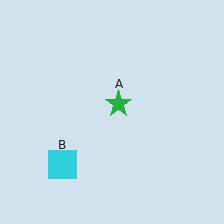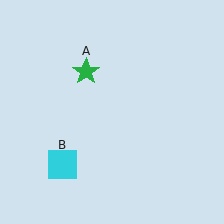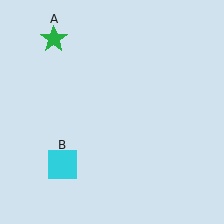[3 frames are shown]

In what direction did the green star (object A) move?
The green star (object A) moved up and to the left.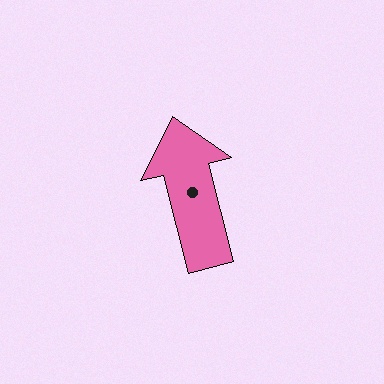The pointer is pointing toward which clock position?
Roughly 12 o'clock.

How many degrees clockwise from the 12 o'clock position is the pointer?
Approximately 346 degrees.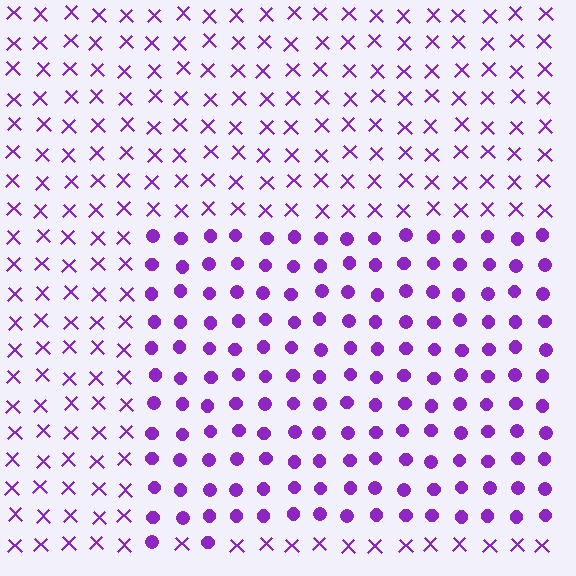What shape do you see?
I see a rectangle.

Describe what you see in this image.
The image is filled with small purple elements arranged in a uniform grid. A rectangle-shaped region contains circles, while the surrounding area contains X marks. The boundary is defined purely by the change in element shape.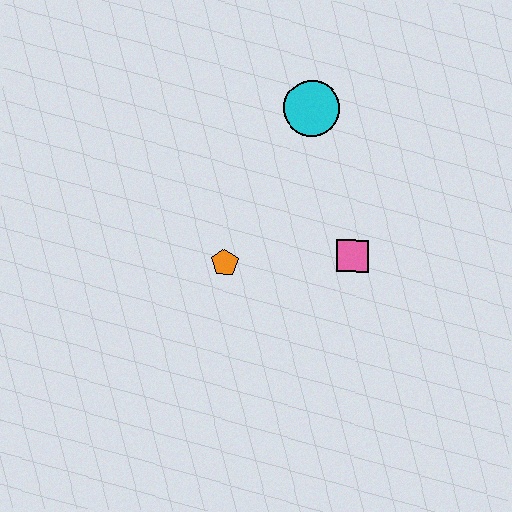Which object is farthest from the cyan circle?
The orange pentagon is farthest from the cyan circle.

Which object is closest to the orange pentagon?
The pink square is closest to the orange pentagon.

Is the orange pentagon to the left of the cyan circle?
Yes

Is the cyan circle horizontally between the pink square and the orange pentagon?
Yes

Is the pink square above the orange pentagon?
Yes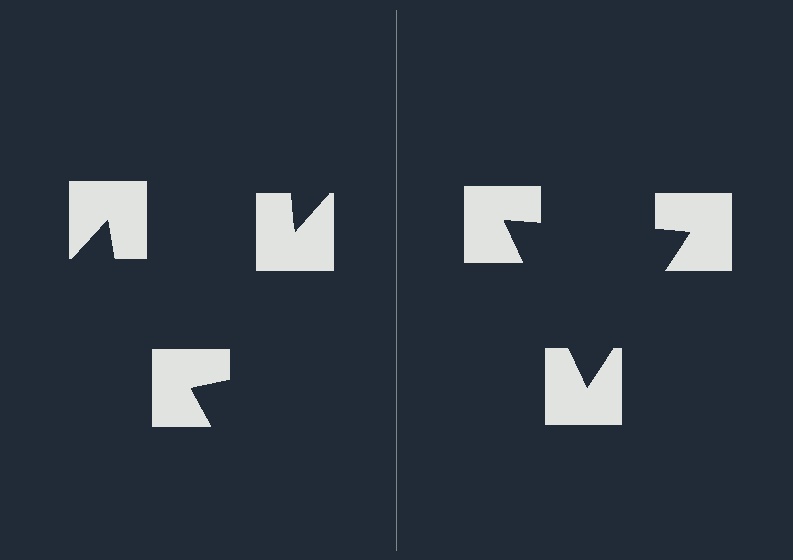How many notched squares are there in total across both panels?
6 — 3 on each side.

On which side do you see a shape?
An illusory triangle appears on the right side. On the left side the wedge cuts are rotated, so no coherent shape forms.